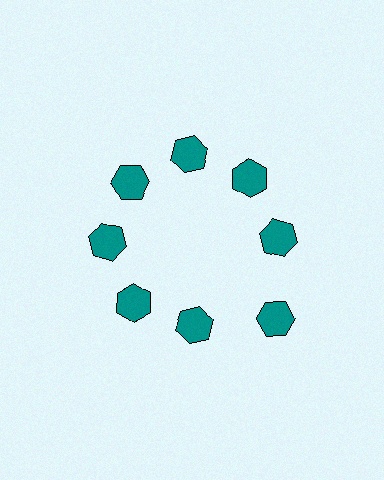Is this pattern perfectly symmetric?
No. The 8 teal hexagons are arranged in a ring, but one element near the 4 o'clock position is pushed outward from the center, breaking the 8-fold rotational symmetry.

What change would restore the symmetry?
The symmetry would be restored by moving it inward, back onto the ring so that all 8 hexagons sit at equal angles and equal distance from the center.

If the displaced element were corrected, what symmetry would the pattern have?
It would have 8-fold rotational symmetry — the pattern would map onto itself every 45 degrees.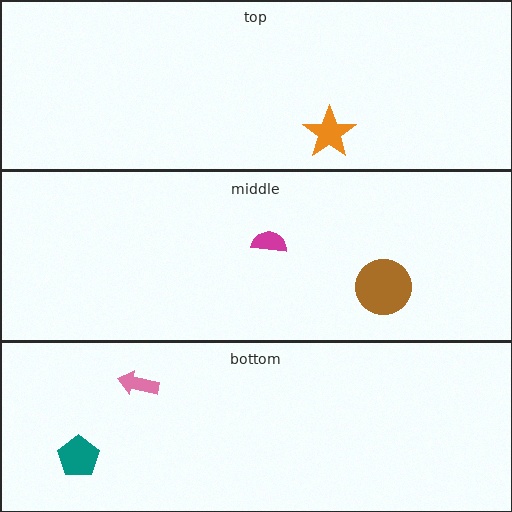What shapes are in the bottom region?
The pink arrow, the teal pentagon.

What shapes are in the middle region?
The brown circle, the magenta semicircle.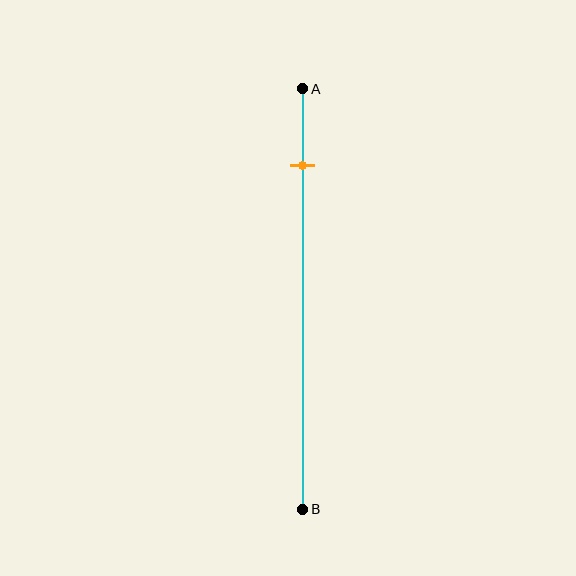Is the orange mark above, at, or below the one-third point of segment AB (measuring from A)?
The orange mark is above the one-third point of segment AB.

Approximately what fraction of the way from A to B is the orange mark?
The orange mark is approximately 20% of the way from A to B.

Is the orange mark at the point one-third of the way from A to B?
No, the mark is at about 20% from A, not at the 33% one-third point.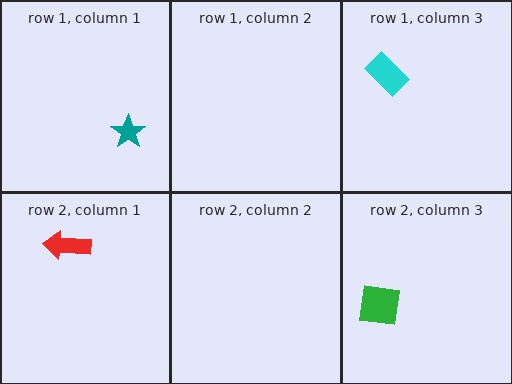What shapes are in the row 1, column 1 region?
The teal star.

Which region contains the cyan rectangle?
The row 1, column 3 region.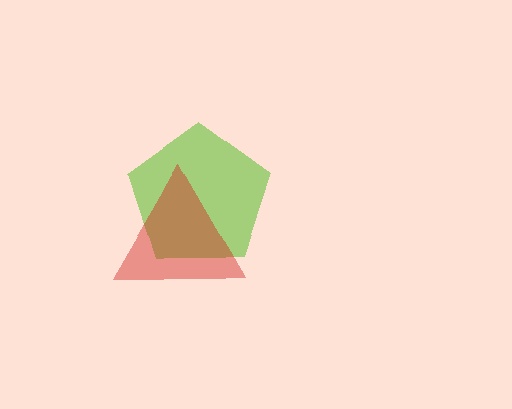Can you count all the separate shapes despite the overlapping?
Yes, there are 2 separate shapes.